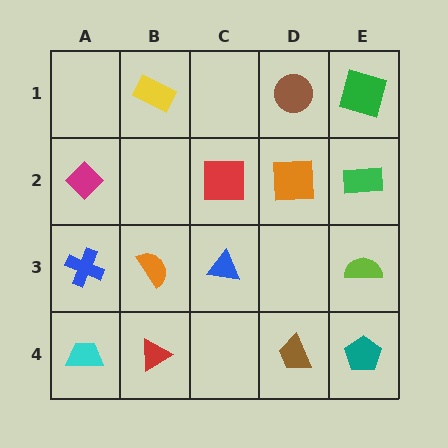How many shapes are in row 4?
4 shapes.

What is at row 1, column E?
A green square.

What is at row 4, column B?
A red triangle.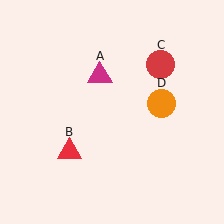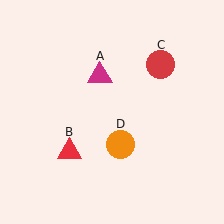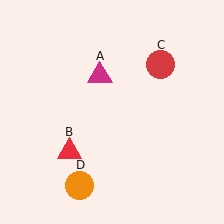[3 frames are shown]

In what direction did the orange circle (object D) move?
The orange circle (object D) moved down and to the left.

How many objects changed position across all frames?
1 object changed position: orange circle (object D).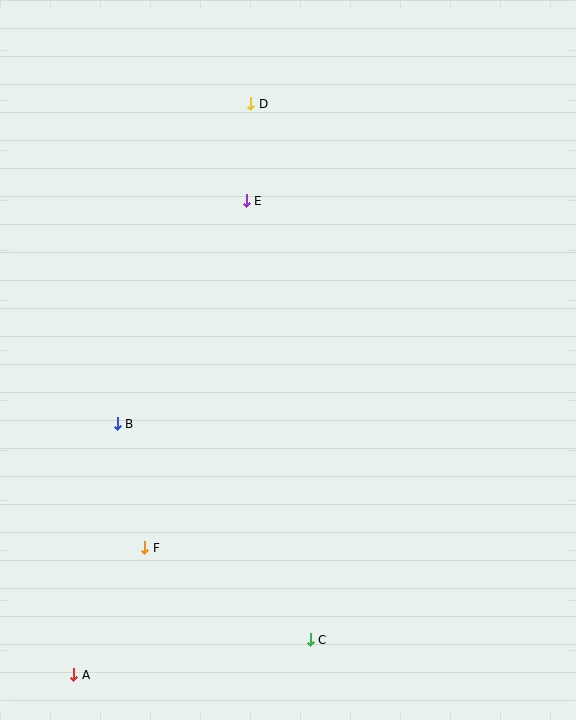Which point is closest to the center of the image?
Point E at (246, 201) is closest to the center.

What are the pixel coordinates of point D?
Point D is at (251, 104).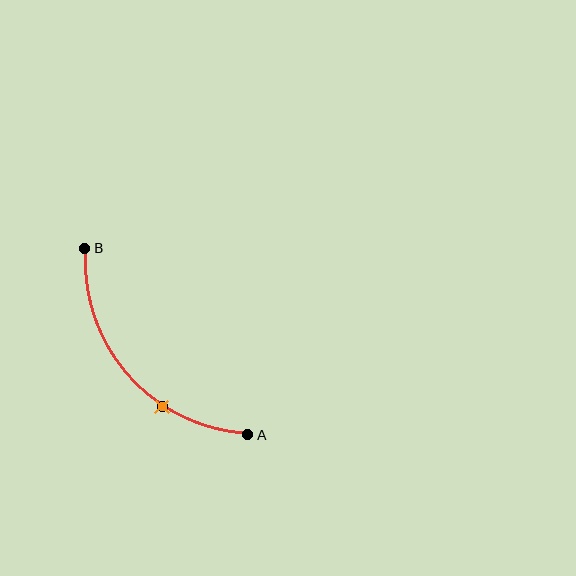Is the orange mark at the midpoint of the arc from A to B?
No. The orange mark lies on the arc but is closer to endpoint A. The arc midpoint would be at the point on the curve equidistant along the arc from both A and B.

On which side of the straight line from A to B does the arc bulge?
The arc bulges below and to the left of the straight line connecting A and B.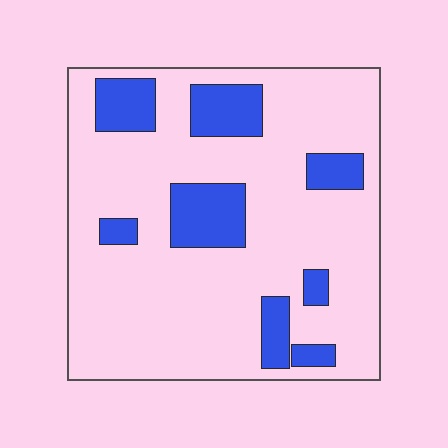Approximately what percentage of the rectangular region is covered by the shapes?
Approximately 20%.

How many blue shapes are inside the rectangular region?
8.